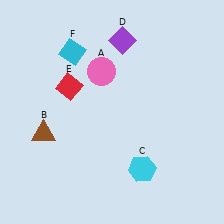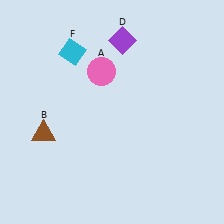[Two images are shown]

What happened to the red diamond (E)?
The red diamond (E) was removed in Image 2. It was in the top-left area of Image 1.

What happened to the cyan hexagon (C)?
The cyan hexagon (C) was removed in Image 2. It was in the bottom-right area of Image 1.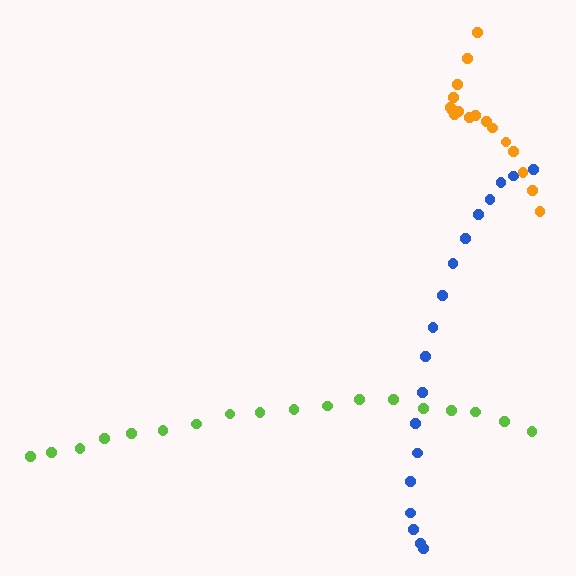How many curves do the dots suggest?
There are 3 distinct paths.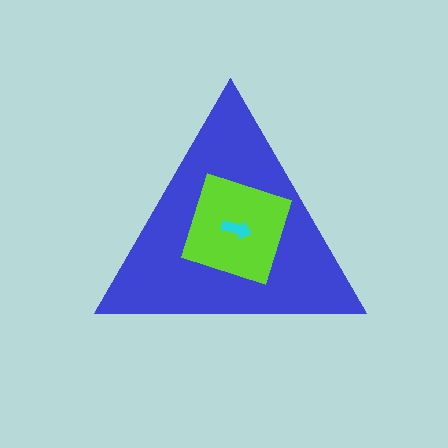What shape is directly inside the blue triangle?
The lime diamond.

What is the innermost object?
The cyan arrow.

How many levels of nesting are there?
3.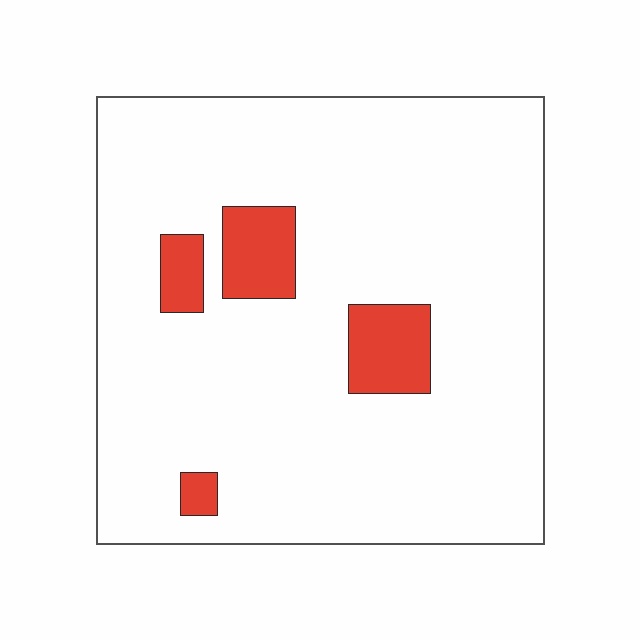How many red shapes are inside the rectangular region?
4.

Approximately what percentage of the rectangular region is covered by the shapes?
Approximately 10%.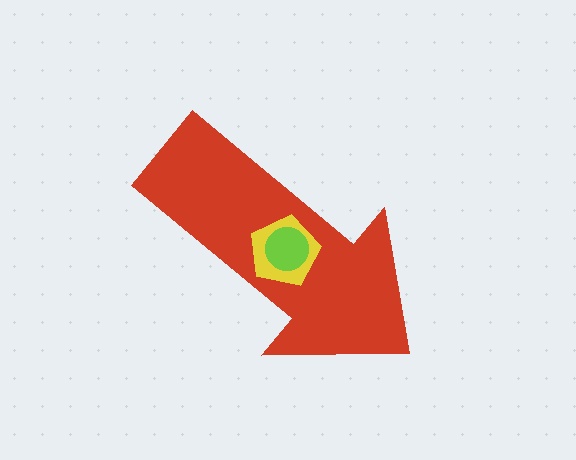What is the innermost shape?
The lime circle.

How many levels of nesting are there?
3.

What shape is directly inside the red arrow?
The yellow pentagon.